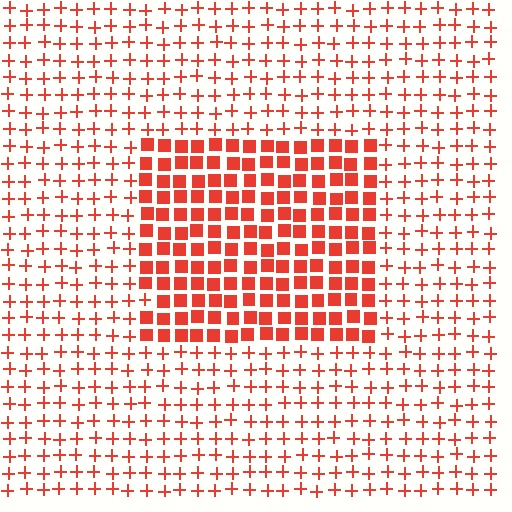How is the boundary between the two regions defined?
The boundary is defined by a change in element shape: squares inside vs. plus signs outside. All elements share the same color and spacing.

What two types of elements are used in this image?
The image uses squares inside the rectangle region and plus signs outside it.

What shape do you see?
I see a rectangle.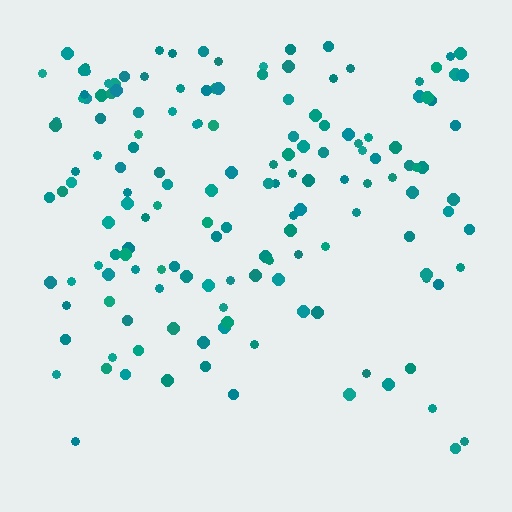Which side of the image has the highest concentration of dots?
The top.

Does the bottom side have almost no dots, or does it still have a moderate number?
Still a moderate number, just noticeably fewer than the top.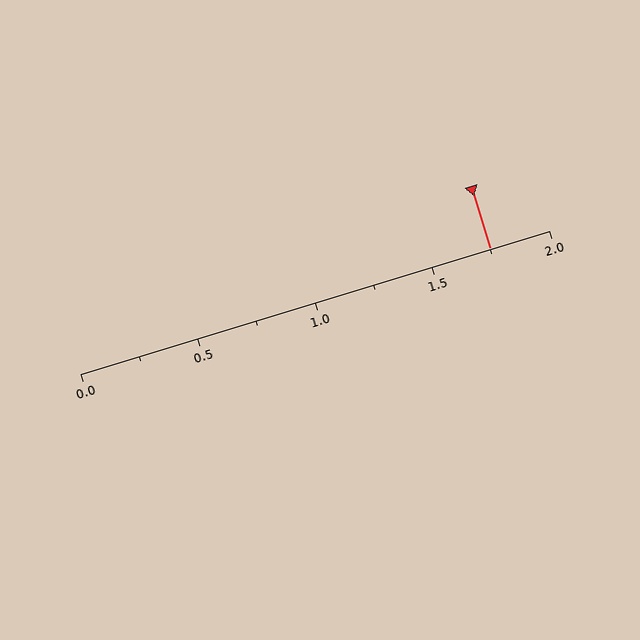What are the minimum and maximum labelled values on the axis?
The axis runs from 0.0 to 2.0.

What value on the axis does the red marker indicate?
The marker indicates approximately 1.75.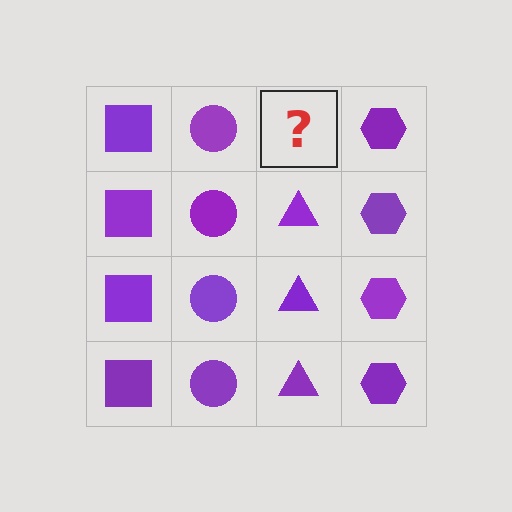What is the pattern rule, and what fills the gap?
The rule is that each column has a consistent shape. The gap should be filled with a purple triangle.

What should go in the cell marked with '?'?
The missing cell should contain a purple triangle.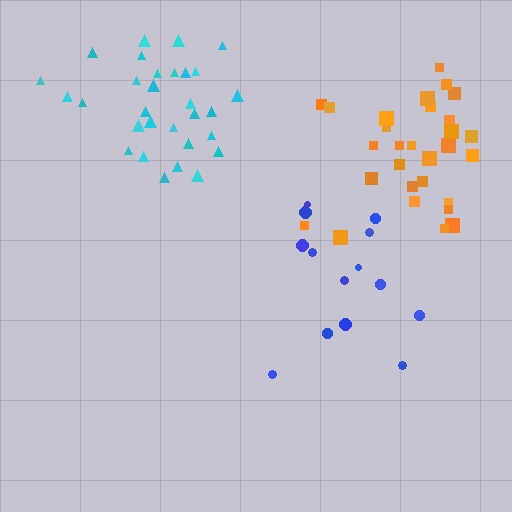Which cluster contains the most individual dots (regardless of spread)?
Cyan (30).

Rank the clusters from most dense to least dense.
cyan, orange, blue.